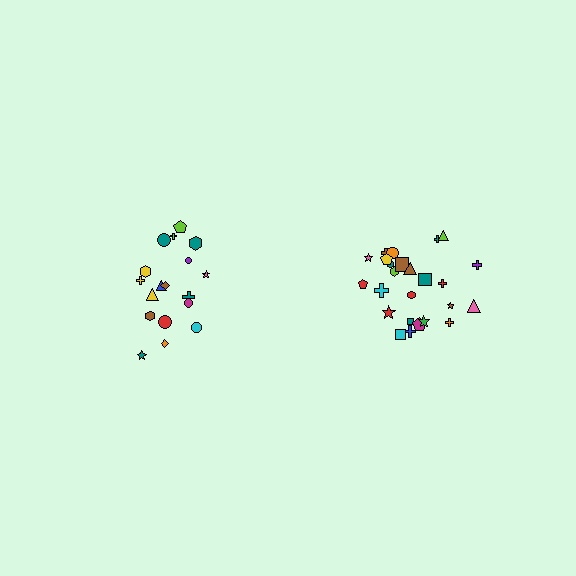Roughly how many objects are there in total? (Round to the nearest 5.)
Roughly 45 objects in total.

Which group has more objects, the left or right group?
The right group.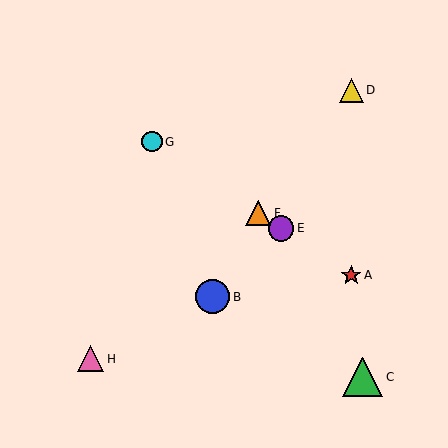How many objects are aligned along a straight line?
4 objects (A, E, F, G) are aligned along a straight line.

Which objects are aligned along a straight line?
Objects A, E, F, G are aligned along a straight line.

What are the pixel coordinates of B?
Object B is at (213, 297).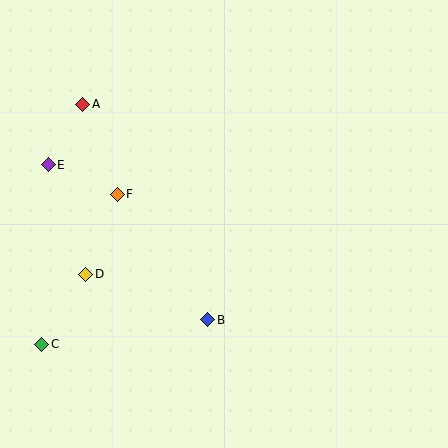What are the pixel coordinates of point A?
Point A is at (83, 104).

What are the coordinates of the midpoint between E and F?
The midpoint between E and F is at (83, 180).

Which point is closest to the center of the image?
Point B at (208, 320) is closest to the center.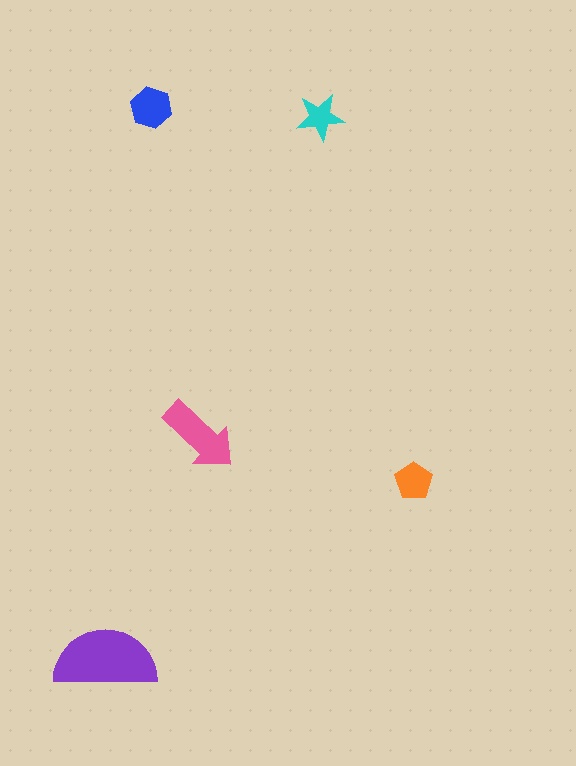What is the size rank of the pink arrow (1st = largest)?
2nd.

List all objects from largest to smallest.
The purple semicircle, the pink arrow, the blue hexagon, the orange pentagon, the cyan star.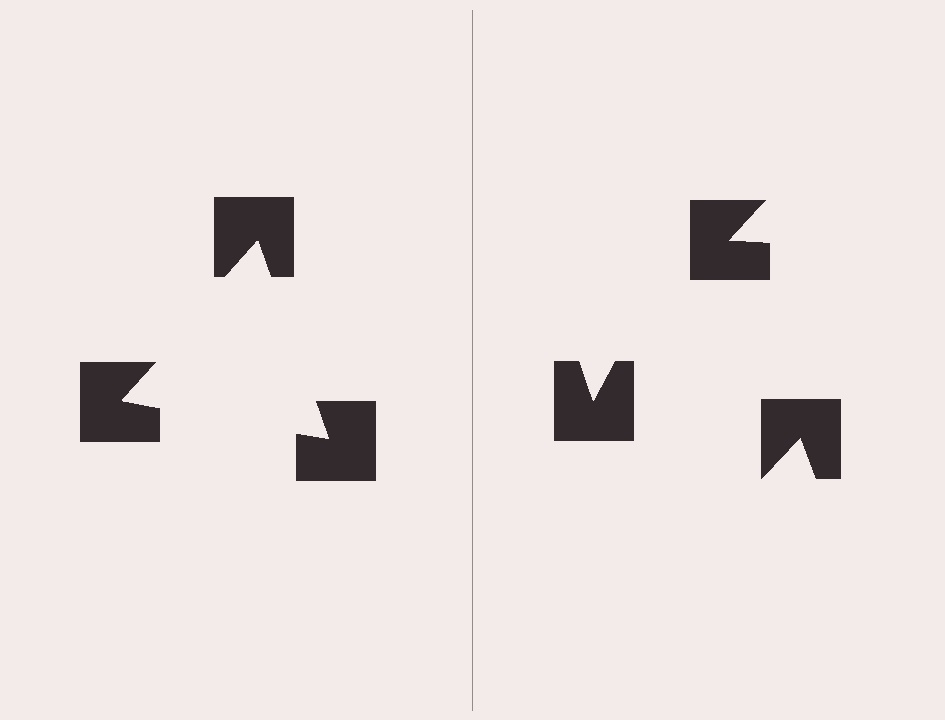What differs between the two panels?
The notched squares are positioned identically on both sides; only the wedge orientations differ. On the left they align to a triangle; on the right they are misaligned.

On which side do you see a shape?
An illusory triangle appears on the left side. On the right side the wedge cuts are rotated, so no coherent shape forms.